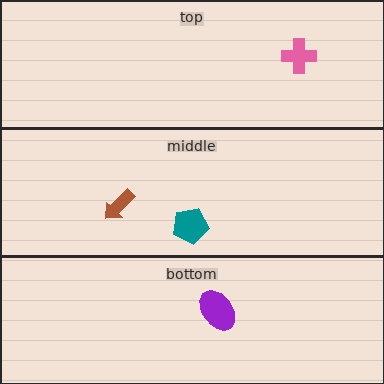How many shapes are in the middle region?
2.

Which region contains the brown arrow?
The middle region.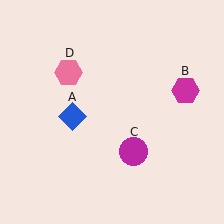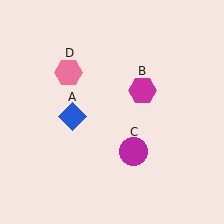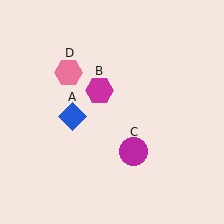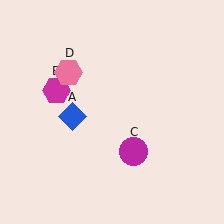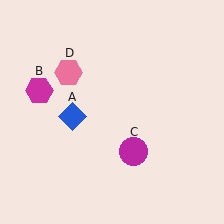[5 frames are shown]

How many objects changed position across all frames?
1 object changed position: magenta hexagon (object B).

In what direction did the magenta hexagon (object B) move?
The magenta hexagon (object B) moved left.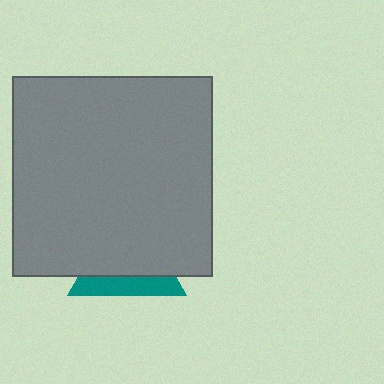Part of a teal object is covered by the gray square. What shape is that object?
It is a triangle.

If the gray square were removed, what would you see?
You would see the complete teal triangle.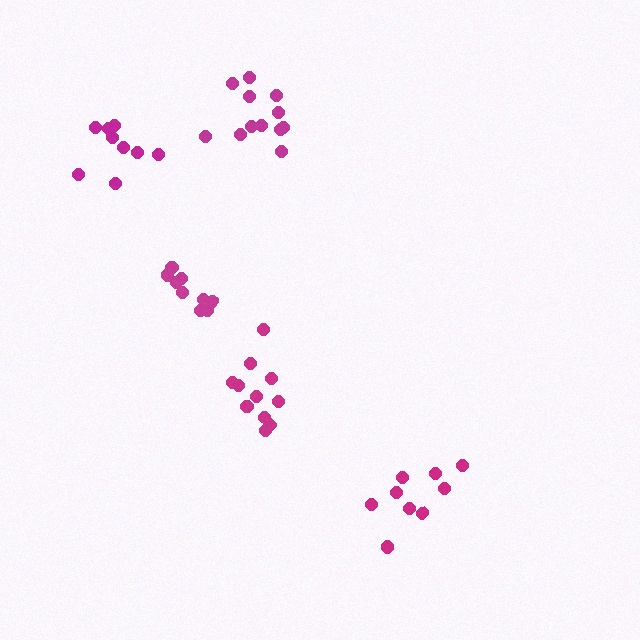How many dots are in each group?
Group 1: 11 dots, Group 2: 9 dots, Group 3: 12 dots, Group 4: 10 dots, Group 5: 9 dots (51 total).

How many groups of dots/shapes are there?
There are 5 groups.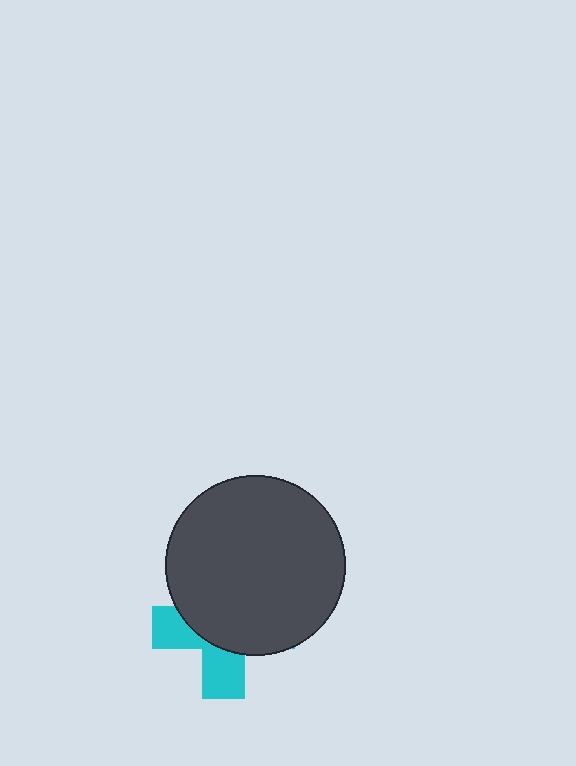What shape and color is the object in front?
The object in front is a dark gray circle.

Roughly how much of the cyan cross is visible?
A small part of it is visible (roughly 37%).